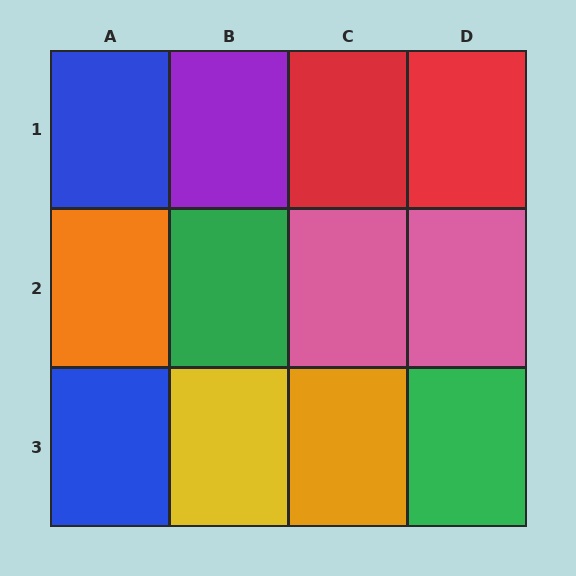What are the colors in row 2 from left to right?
Orange, green, pink, pink.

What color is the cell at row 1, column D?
Red.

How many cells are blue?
2 cells are blue.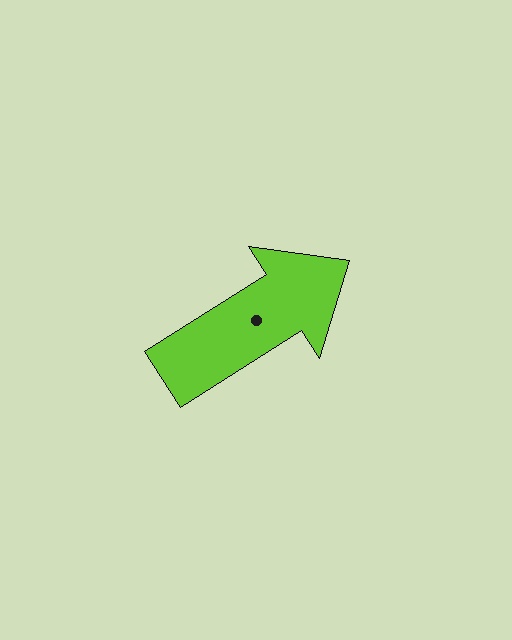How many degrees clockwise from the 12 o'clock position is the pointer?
Approximately 57 degrees.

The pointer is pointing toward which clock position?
Roughly 2 o'clock.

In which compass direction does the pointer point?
Northeast.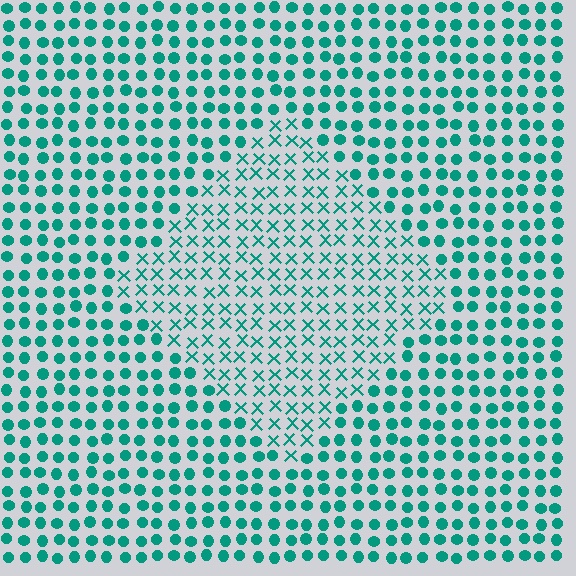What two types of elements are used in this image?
The image uses X marks inside the diamond region and circles outside it.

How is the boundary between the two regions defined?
The boundary is defined by a change in element shape: X marks inside vs. circles outside. All elements share the same color and spacing.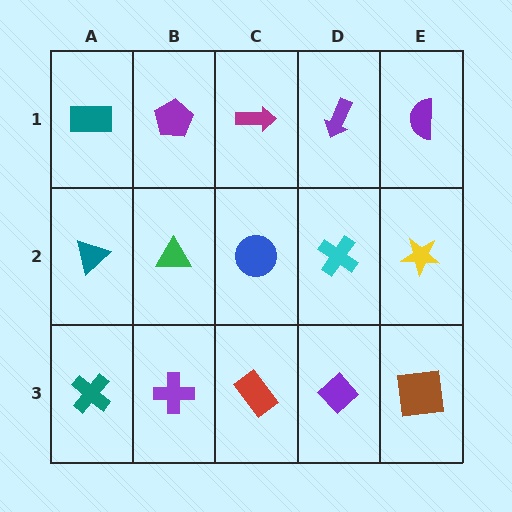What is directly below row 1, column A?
A teal triangle.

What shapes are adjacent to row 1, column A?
A teal triangle (row 2, column A), a purple pentagon (row 1, column B).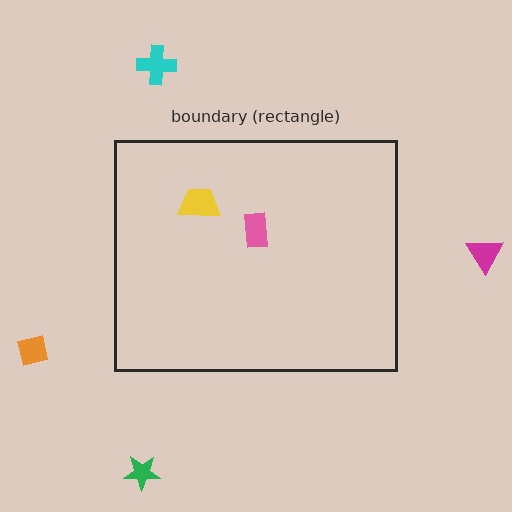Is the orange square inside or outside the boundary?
Outside.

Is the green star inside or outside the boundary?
Outside.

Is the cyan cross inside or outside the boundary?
Outside.